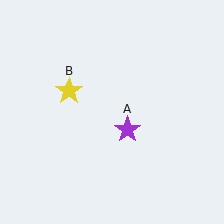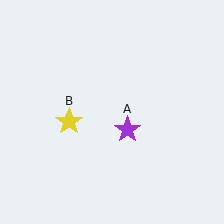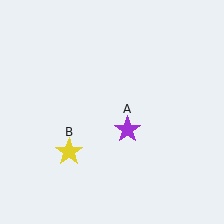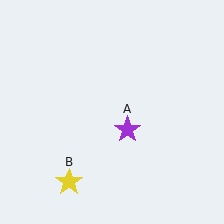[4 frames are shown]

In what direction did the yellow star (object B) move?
The yellow star (object B) moved down.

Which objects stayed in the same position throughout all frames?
Purple star (object A) remained stationary.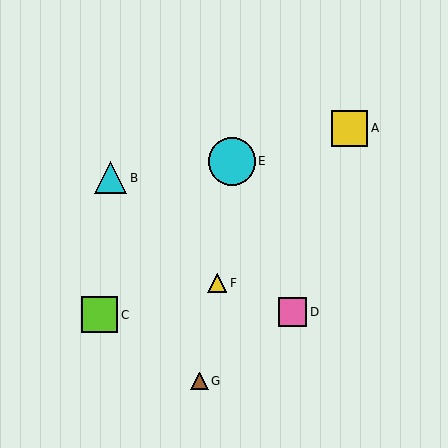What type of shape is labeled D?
Shape D is a pink square.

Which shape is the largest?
The cyan circle (labeled E) is the largest.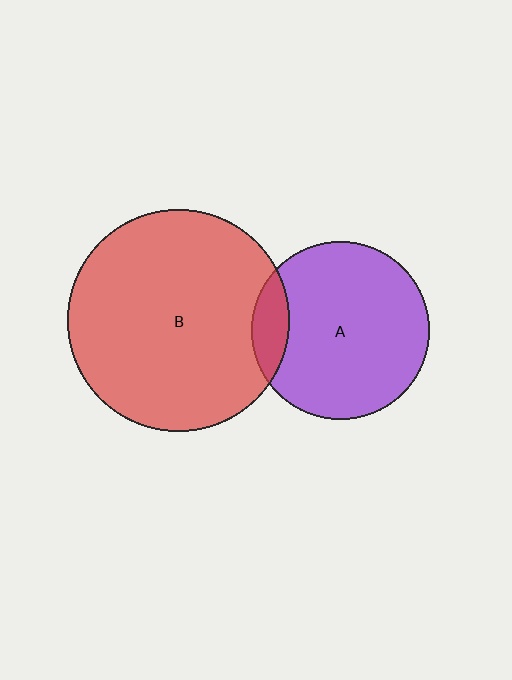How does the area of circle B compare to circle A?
Approximately 1.5 times.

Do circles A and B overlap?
Yes.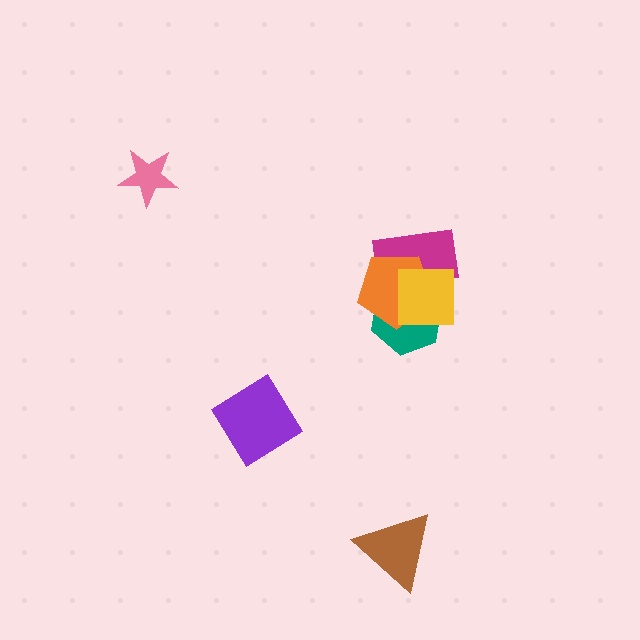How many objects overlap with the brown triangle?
0 objects overlap with the brown triangle.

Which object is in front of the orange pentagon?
The yellow square is in front of the orange pentagon.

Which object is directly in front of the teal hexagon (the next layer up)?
The orange pentagon is directly in front of the teal hexagon.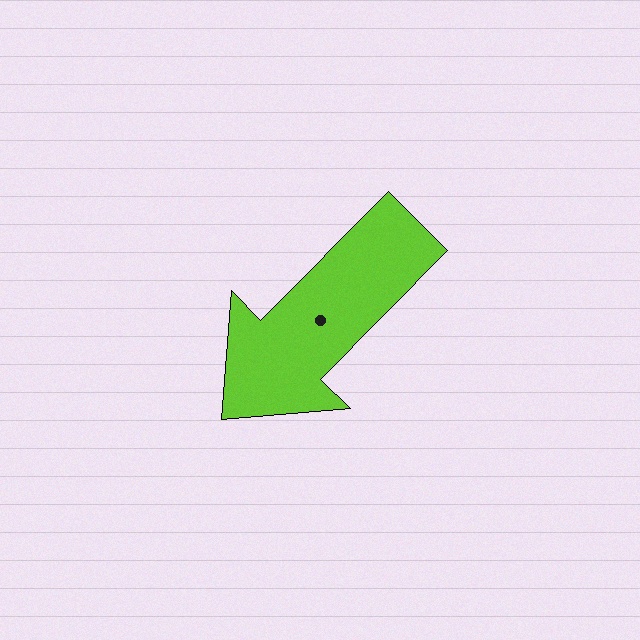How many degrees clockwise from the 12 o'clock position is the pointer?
Approximately 225 degrees.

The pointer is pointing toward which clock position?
Roughly 7 o'clock.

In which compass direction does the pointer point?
Southwest.